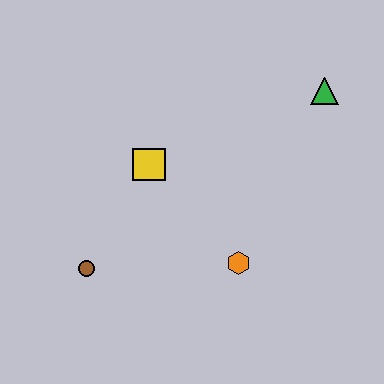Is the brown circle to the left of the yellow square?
Yes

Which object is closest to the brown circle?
The yellow square is closest to the brown circle.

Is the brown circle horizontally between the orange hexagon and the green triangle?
No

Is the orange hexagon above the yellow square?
No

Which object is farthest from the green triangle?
The brown circle is farthest from the green triangle.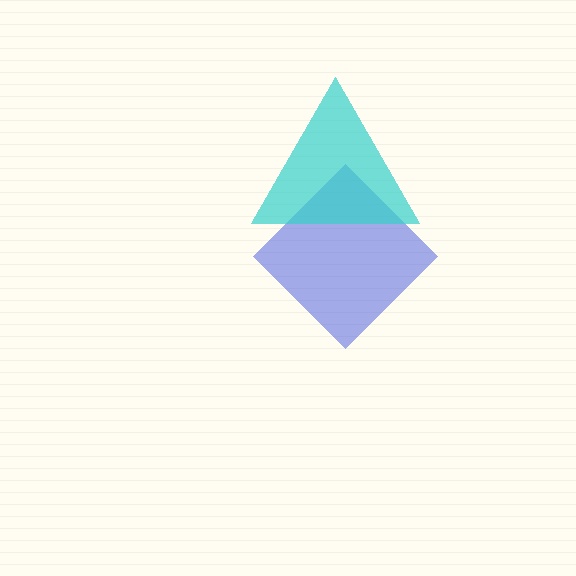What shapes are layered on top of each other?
The layered shapes are: a blue diamond, a cyan triangle.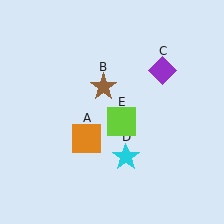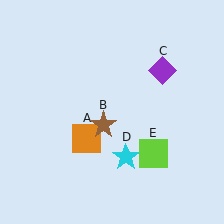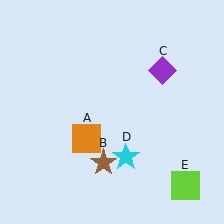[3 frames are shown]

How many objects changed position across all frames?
2 objects changed position: brown star (object B), lime square (object E).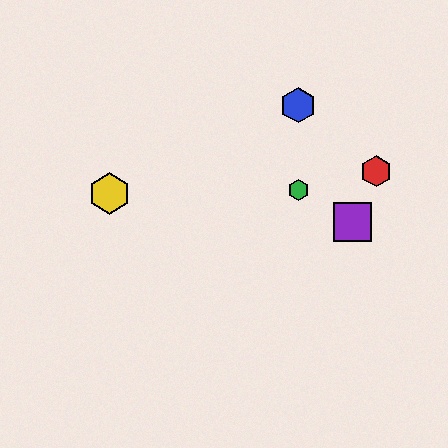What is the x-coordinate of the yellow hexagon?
The yellow hexagon is at x≈110.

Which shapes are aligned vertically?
The blue hexagon, the green hexagon are aligned vertically.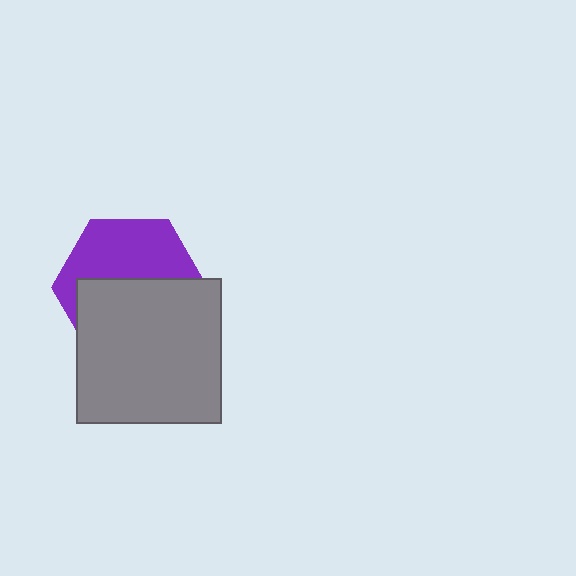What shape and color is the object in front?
The object in front is a gray square.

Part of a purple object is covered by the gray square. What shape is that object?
It is a hexagon.